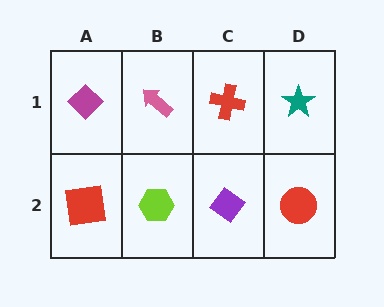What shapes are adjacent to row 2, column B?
A pink arrow (row 1, column B), a red square (row 2, column A), a purple diamond (row 2, column C).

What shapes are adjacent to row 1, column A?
A red square (row 2, column A), a pink arrow (row 1, column B).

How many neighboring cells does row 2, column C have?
3.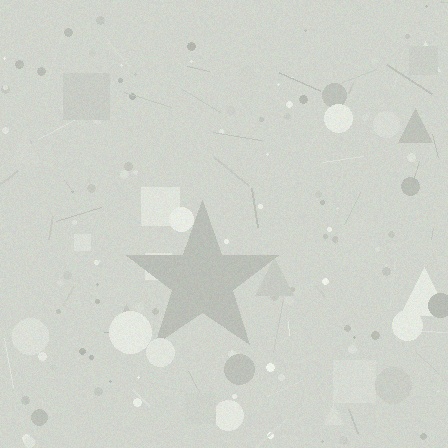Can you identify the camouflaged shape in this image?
The camouflaged shape is a star.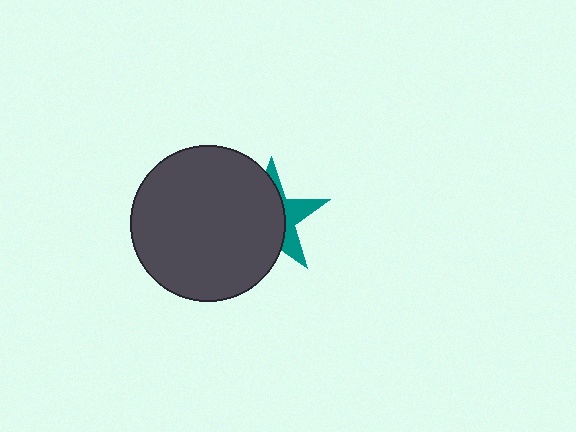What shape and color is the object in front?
The object in front is a dark gray circle.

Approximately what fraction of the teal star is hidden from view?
Roughly 66% of the teal star is hidden behind the dark gray circle.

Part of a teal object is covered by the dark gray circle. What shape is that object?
It is a star.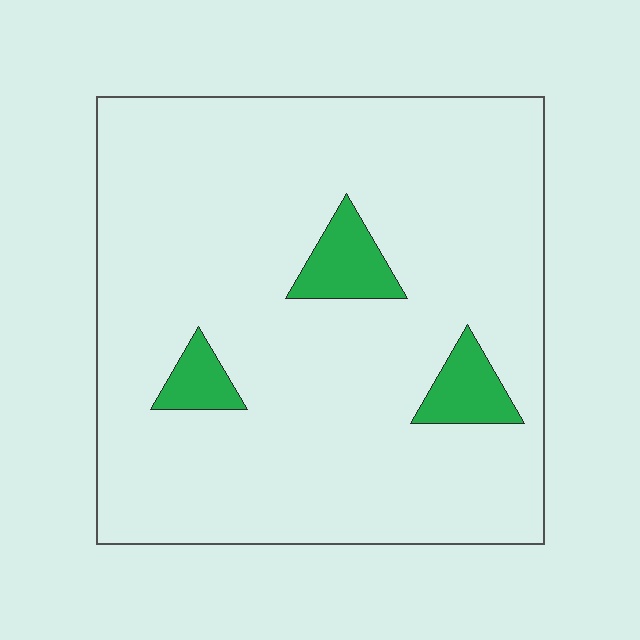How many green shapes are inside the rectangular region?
3.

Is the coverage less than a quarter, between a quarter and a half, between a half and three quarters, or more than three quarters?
Less than a quarter.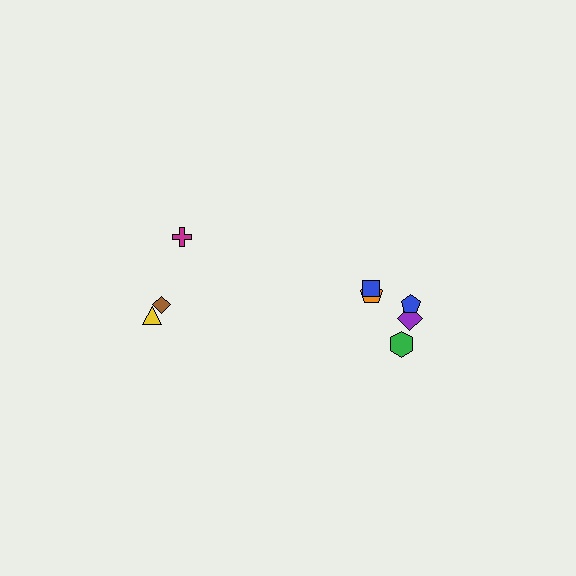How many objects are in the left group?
There are 3 objects.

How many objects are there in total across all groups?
There are 8 objects.